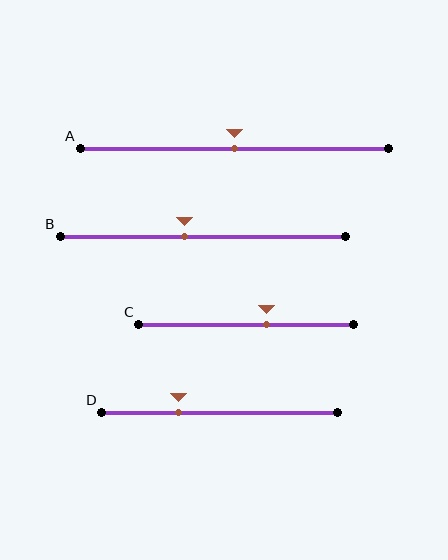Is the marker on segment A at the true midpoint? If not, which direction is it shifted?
Yes, the marker on segment A is at the true midpoint.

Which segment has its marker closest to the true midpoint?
Segment A has its marker closest to the true midpoint.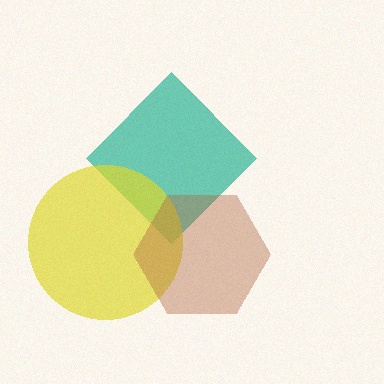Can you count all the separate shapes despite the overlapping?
Yes, there are 3 separate shapes.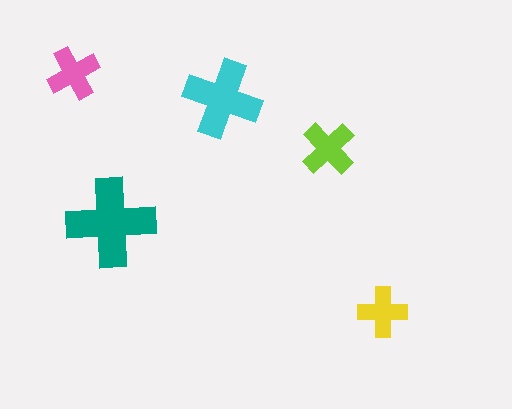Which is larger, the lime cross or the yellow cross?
The lime one.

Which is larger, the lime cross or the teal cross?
The teal one.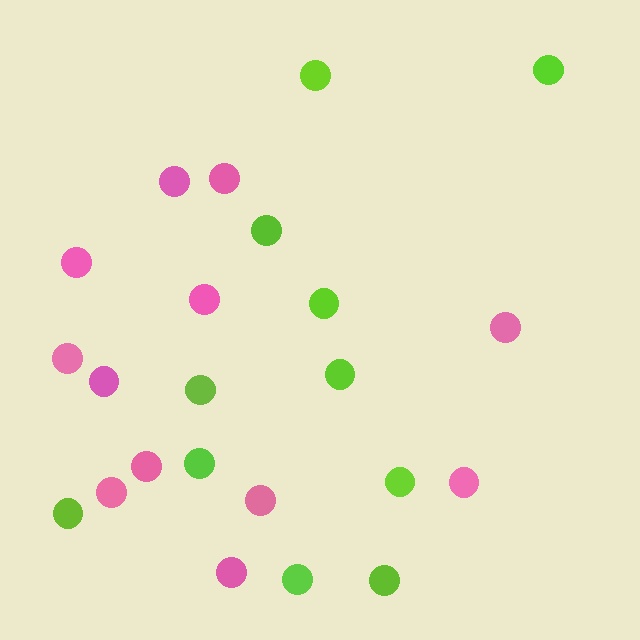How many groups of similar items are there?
There are 2 groups: one group of pink circles (12) and one group of lime circles (11).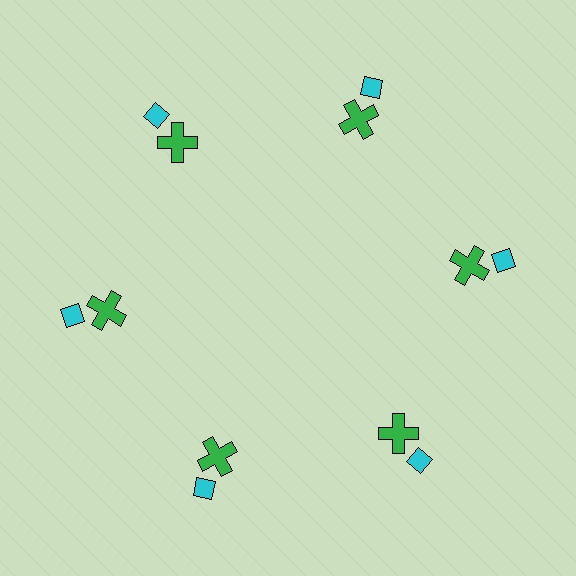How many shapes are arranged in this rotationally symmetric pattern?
There are 12 shapes, arranged in 6 groups of 2.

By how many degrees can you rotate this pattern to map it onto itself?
The pattern maps onto itself every 60 degrees of rotation.